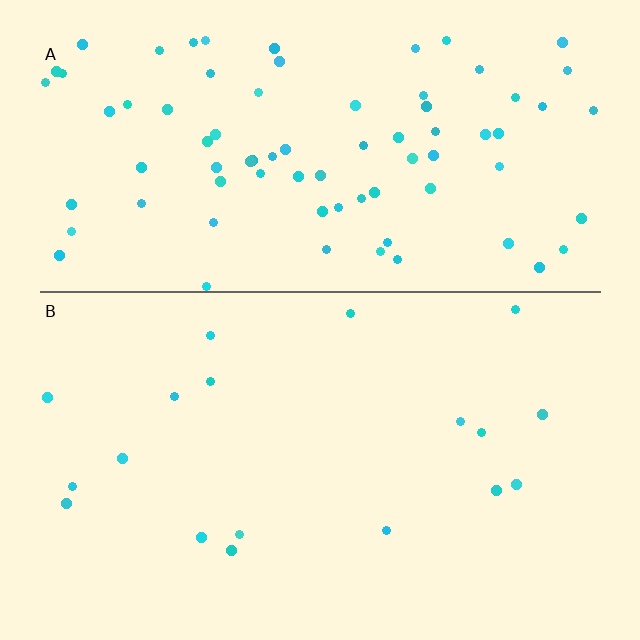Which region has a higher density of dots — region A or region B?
A (the top).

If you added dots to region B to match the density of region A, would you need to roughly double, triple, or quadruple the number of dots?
Approximately quadruple.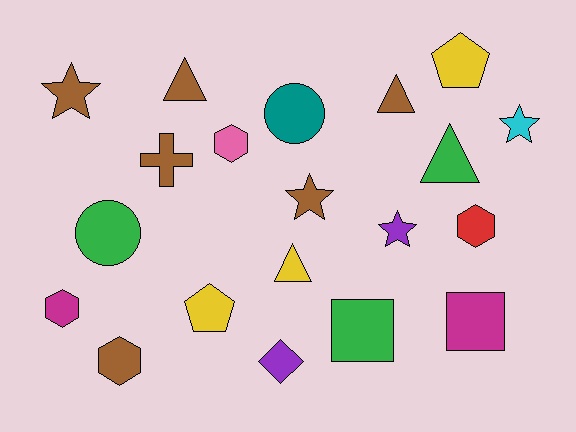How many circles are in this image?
There are 2 circles.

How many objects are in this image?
There are 20 objects.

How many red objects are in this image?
There is 1 red object.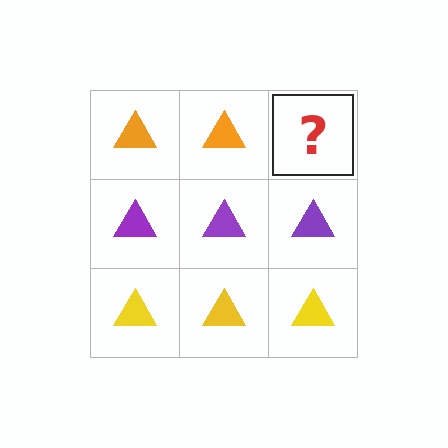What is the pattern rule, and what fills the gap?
The rule is that each row has a consistent color. The gap should be filled with an orange triangle.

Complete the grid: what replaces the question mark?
The question mark should be replaced with an orange triangle.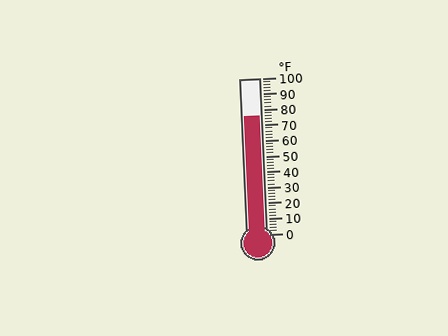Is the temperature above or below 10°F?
The temperature is above 10°F.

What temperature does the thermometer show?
The thermometer shows approximately 76°F.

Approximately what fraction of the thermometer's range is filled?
The thermometer is filled to approximately 75% of its range.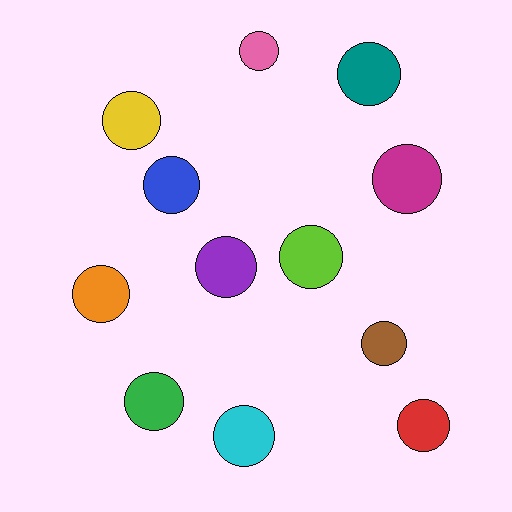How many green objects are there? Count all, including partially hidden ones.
There is 1 green object.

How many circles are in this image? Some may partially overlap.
There are 12 circles.